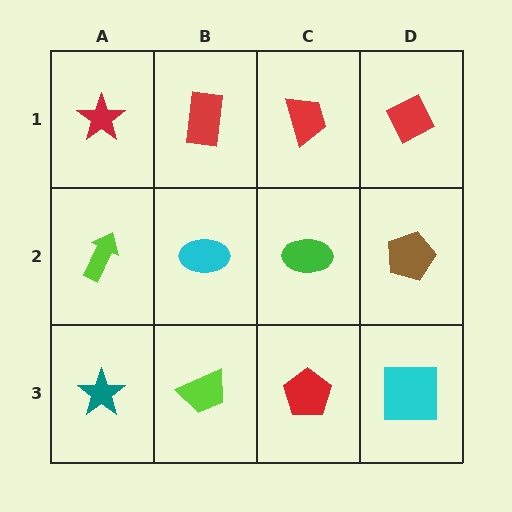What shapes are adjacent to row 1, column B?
A cyan ellipse (row 2, column B), a red star (row 1, column A), a red trapezoid (row 1, column C).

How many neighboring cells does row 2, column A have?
3.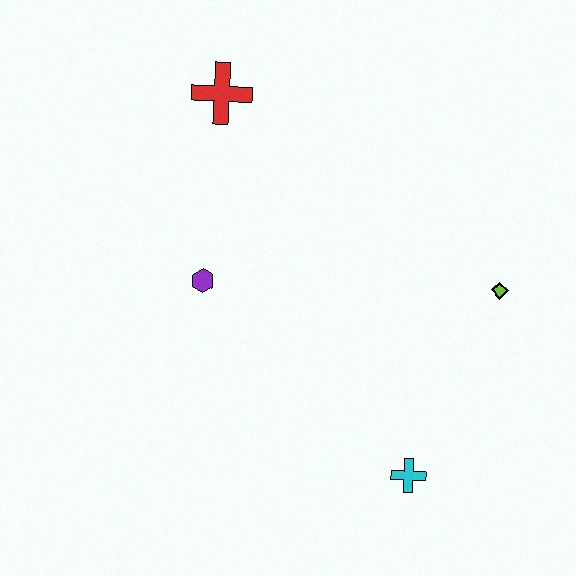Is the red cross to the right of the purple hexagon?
Yes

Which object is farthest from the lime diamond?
The red cross is farthest from the lime diamond.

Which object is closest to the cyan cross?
The lime diamond is closest to the cyan cross.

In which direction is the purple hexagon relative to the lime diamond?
The purple hexagon is to the left of the lime diamond.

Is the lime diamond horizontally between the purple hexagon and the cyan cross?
No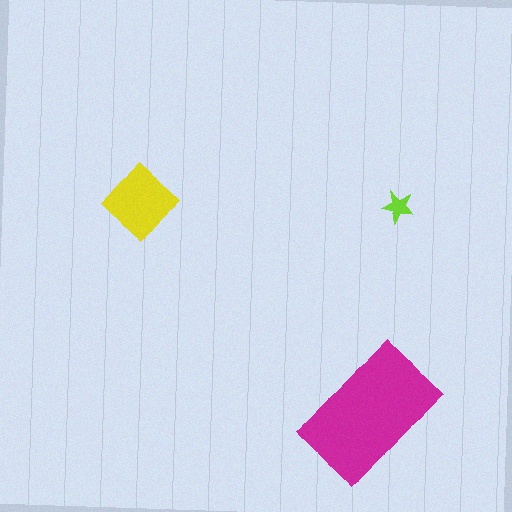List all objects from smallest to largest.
The lime star, the yellow diamond, the magenta rectangle.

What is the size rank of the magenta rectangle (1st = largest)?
1st.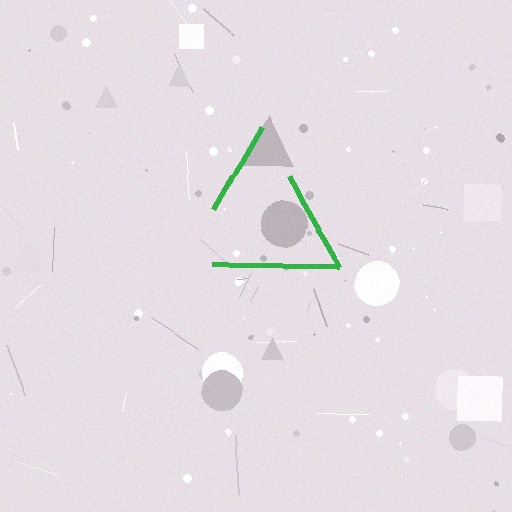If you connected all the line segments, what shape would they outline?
They would outline a triangle.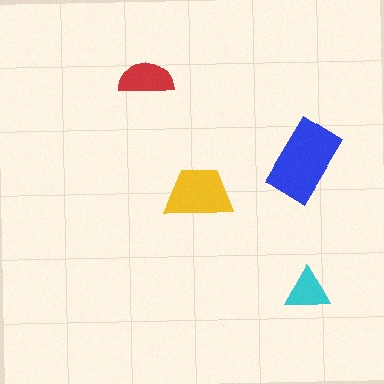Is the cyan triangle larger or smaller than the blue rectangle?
Smaller.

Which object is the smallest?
The cyan triangle.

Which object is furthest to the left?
The red semicircle is leftmost.